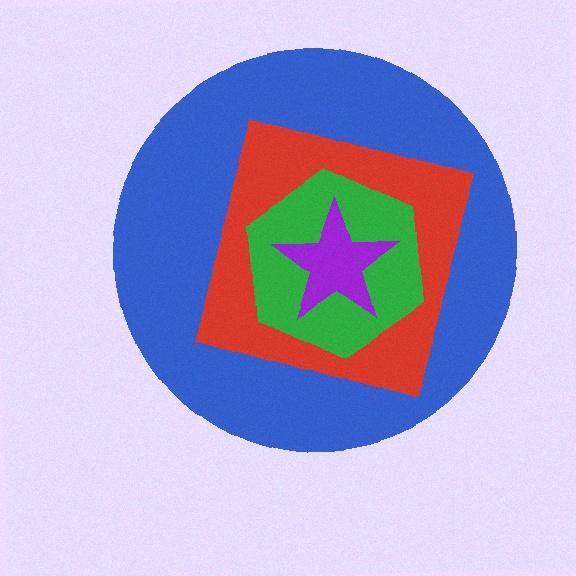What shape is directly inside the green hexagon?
The purple star.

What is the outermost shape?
The blue circle.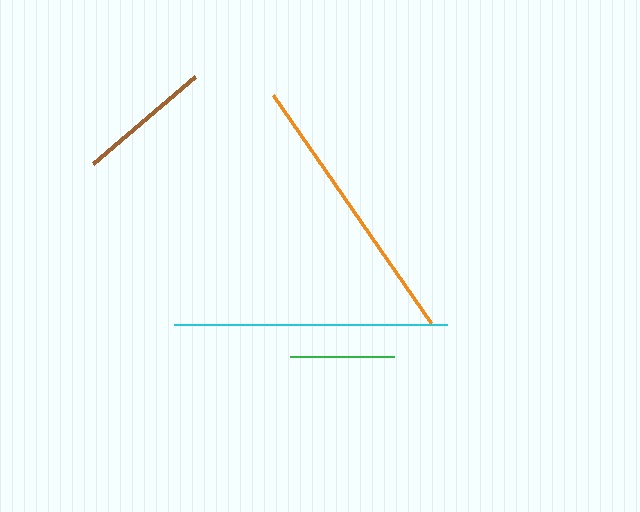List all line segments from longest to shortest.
From longest to shortest: orange, cyan, brown, green.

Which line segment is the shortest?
The green line is the shortest at approximately 104 pixels.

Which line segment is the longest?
The orange line is the longest at approximately 278 pixels.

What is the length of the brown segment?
The brown segment is approximately 134 pixels long.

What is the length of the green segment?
The green segment is approximately 104 pixels long.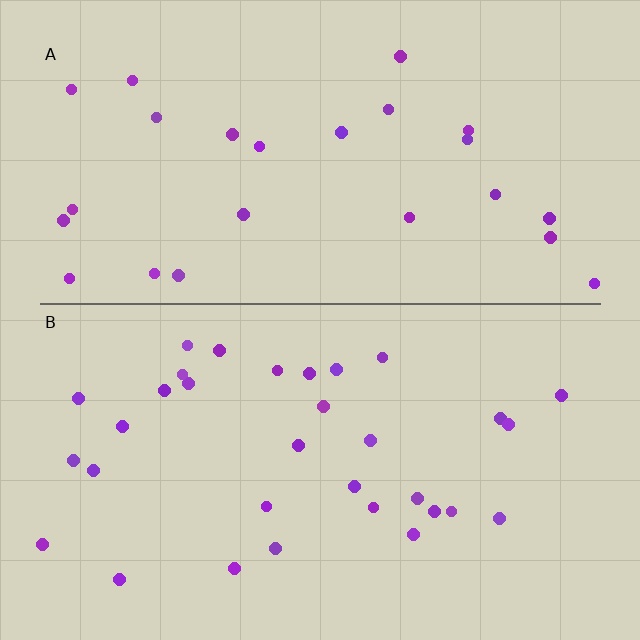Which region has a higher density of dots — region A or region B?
B (the bottom).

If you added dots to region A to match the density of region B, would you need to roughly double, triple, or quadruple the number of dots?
Approximately double.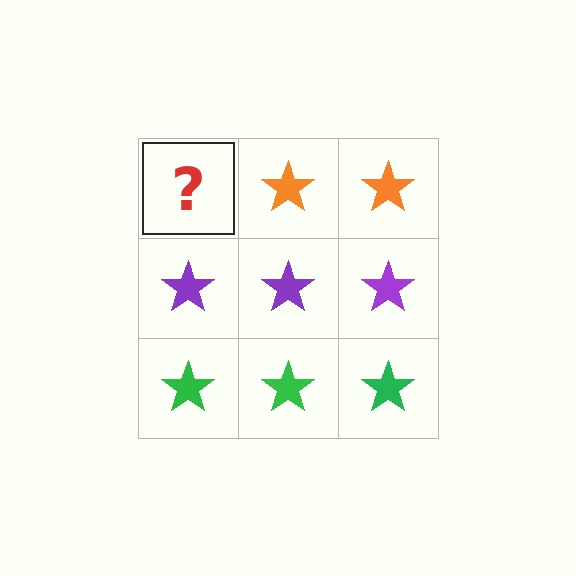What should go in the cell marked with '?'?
The missing cell should contain an orange star.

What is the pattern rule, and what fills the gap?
The rule is that each row has a consistent color. The gap should be filled with an orange star.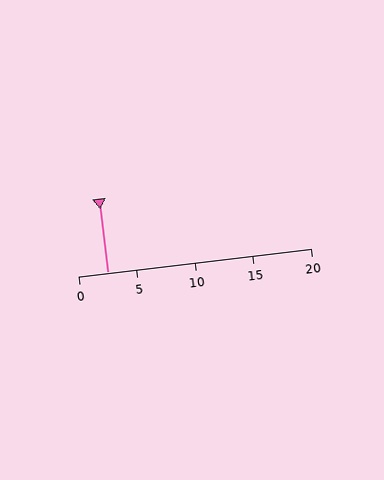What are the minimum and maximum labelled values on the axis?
The axis runs from 0 to 20.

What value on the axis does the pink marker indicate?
The marker indicates approximately 2.5.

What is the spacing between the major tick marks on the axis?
The major ticks are spaced 5 apart.